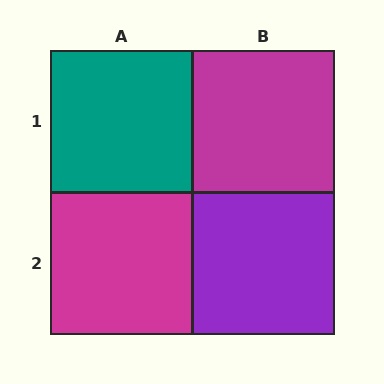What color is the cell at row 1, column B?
Magenta.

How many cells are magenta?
2 cells are magenta.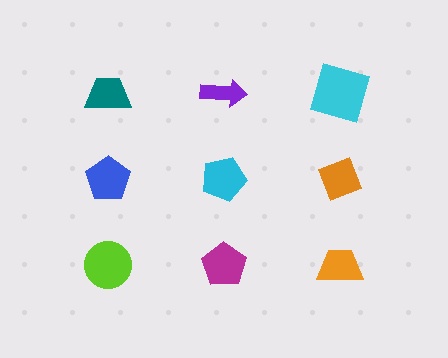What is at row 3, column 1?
A lime circle.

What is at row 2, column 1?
A blue pentagon.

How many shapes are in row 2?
3 shapes.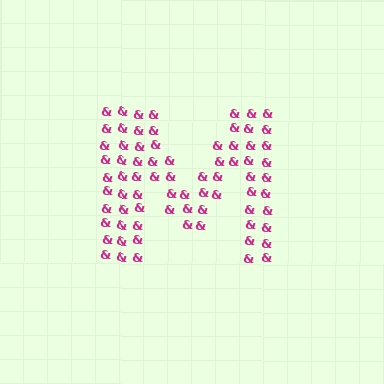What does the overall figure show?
The overall figure shows the letter M.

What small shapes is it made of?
It is made of small ampersands.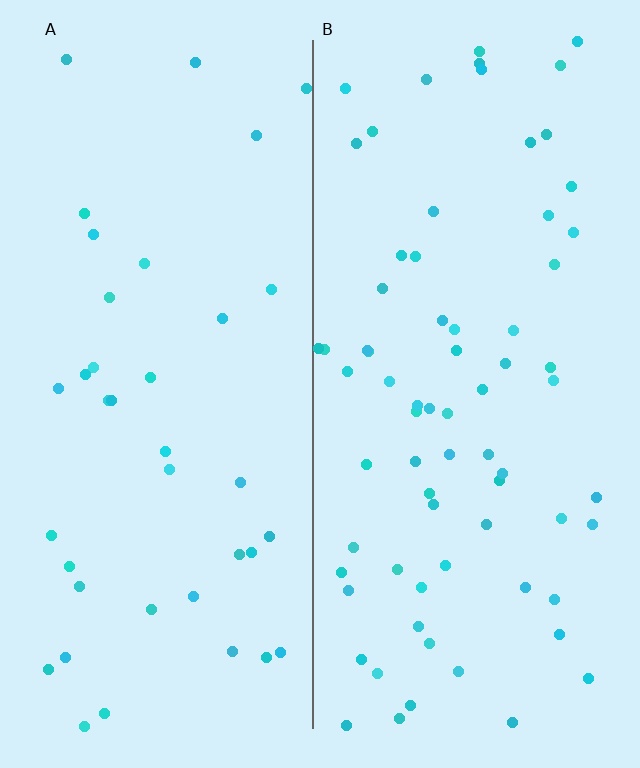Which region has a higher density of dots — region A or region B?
B (the right).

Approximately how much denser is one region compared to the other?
Approximately 1.9× — region B over region A.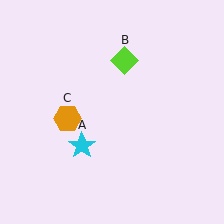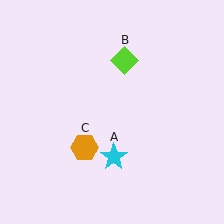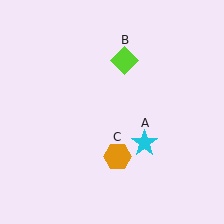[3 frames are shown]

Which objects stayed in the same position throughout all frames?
Lime diamond (object B) remained stationary.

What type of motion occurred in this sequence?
The cyan star (object A), orange hexagon (object C) rotated counterclockwise around the center of the scene.